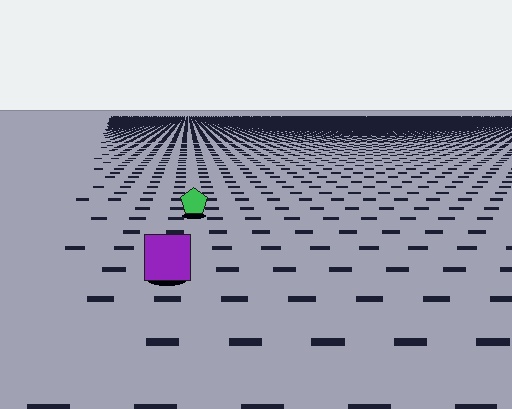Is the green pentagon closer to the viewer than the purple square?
No. The purple square is closer — you can tell from the texture gradient: the ground texture is coarser near it.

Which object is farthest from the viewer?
The green pentagon is farthest from the viewer. It appears smaller and the ground texture around it is denser.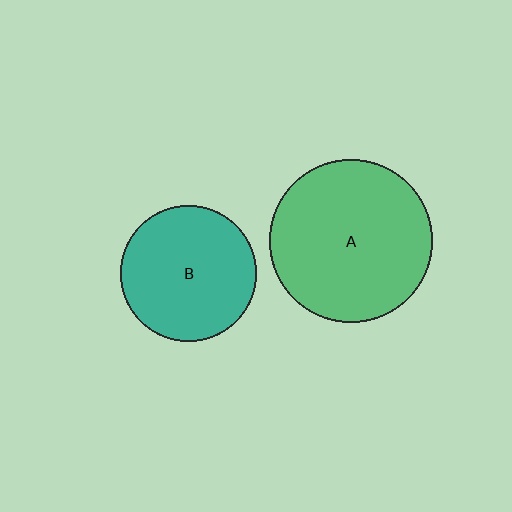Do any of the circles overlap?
No, none of the circles overlap.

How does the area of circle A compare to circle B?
Approximately 1.4 times.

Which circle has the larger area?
Circle A (green).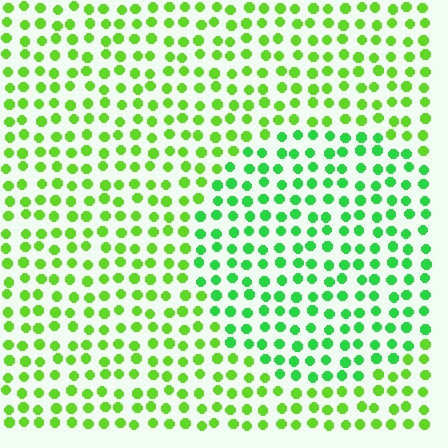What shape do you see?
I see a circle.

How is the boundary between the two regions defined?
The boundary is defined purely by a slight shift in hue (about 30 degrees). Spacing, size, and orientation are identical on both sides.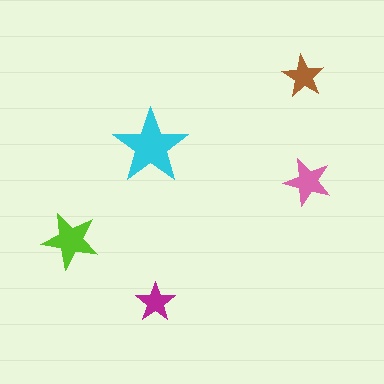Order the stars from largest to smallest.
the cyan one, the lime one, the pink one, the brown one, the magenta one.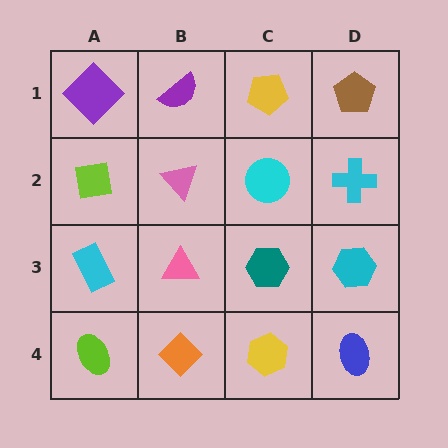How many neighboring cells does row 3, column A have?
3.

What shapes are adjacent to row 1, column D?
A cyan cross (row 2, column D), a yellow pentagon (row 1, column C).